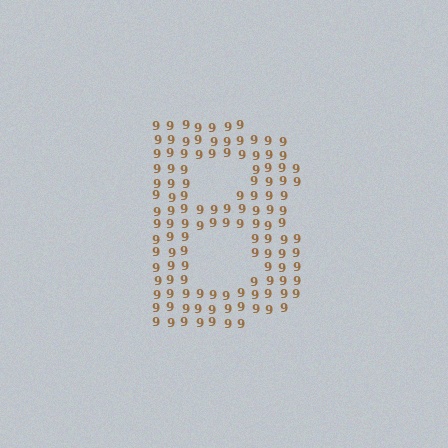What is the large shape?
The large shape is the letter B.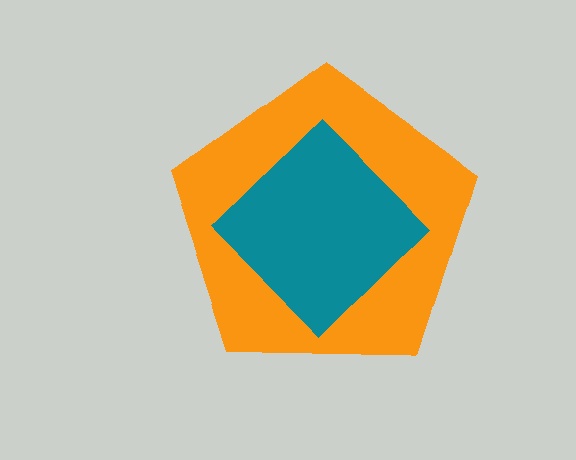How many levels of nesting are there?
2.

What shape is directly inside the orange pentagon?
The teal diamond.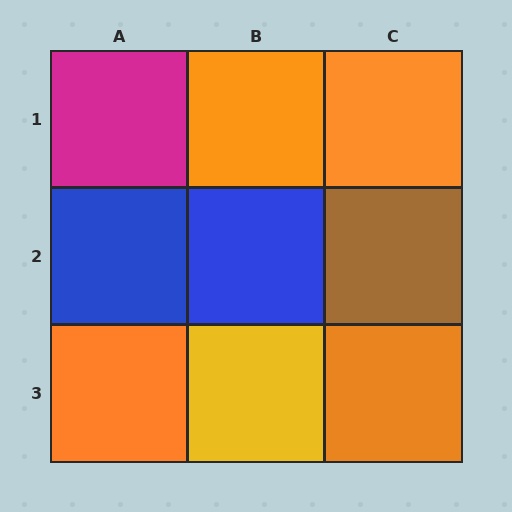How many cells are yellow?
1 cell is yellow.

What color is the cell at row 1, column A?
Magenta.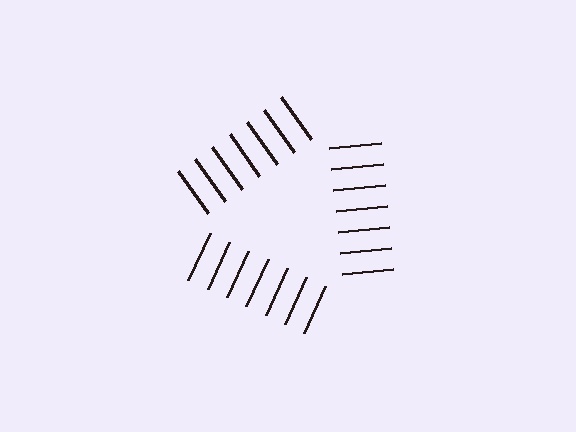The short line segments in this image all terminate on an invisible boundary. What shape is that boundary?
An illusory triangle — the line segments terminate on its edges but no continuous stroke is drawn.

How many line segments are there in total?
21 — 7 along each of the 3 edges.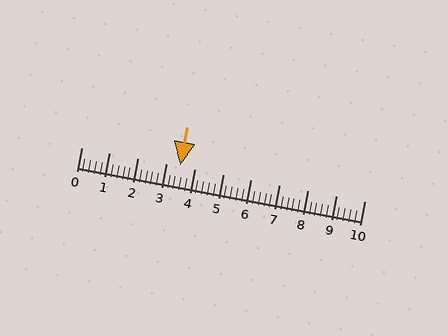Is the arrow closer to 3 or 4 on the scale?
The arrow is closer to 4.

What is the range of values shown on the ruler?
The ruler shows values from 0 to 10.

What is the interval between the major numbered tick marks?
The major tick marks are spaced 1 units apart.